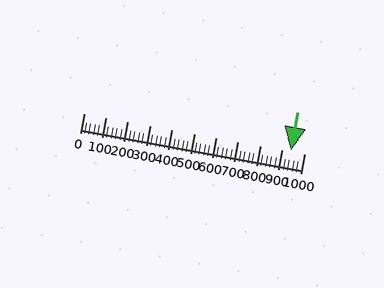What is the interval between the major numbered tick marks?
The major tick marks are spaced 100 units apart.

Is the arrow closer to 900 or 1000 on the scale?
The arrow is closer to 900.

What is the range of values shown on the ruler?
The ruler shows values from 0 to 1000.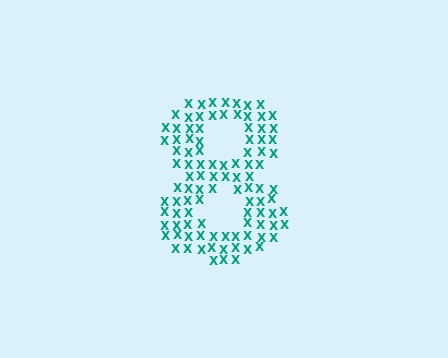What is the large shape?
The large shape is the digit 8.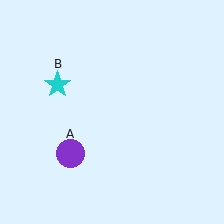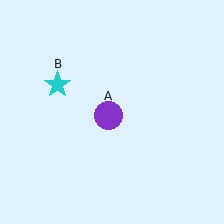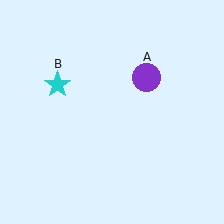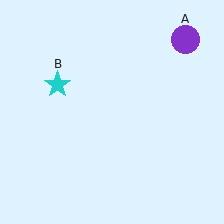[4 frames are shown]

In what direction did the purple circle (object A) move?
The purple circle (object A) moved up and to the right.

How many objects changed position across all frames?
1 object changed position: purple circle (object A).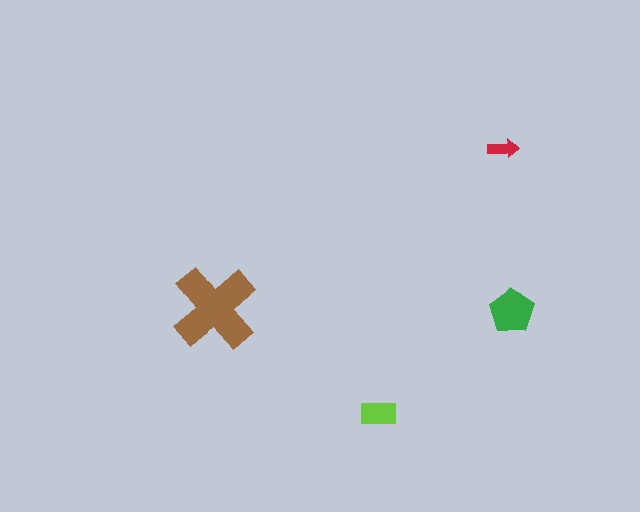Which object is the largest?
The brown cross.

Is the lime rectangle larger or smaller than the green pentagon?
Smaller.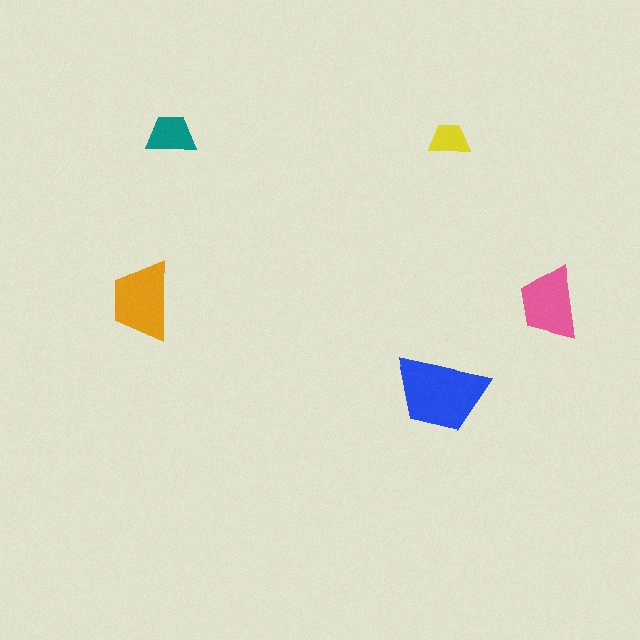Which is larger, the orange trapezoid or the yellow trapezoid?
The orange one.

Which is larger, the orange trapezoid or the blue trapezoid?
The blue one.